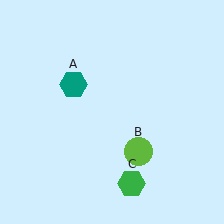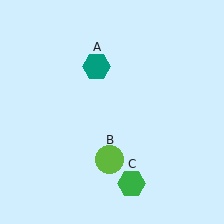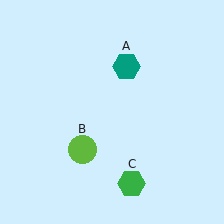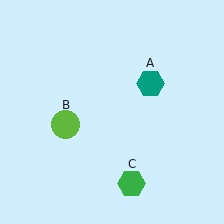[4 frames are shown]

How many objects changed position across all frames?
2 objects changed position: teal hexagon (object A), lime circle (object B).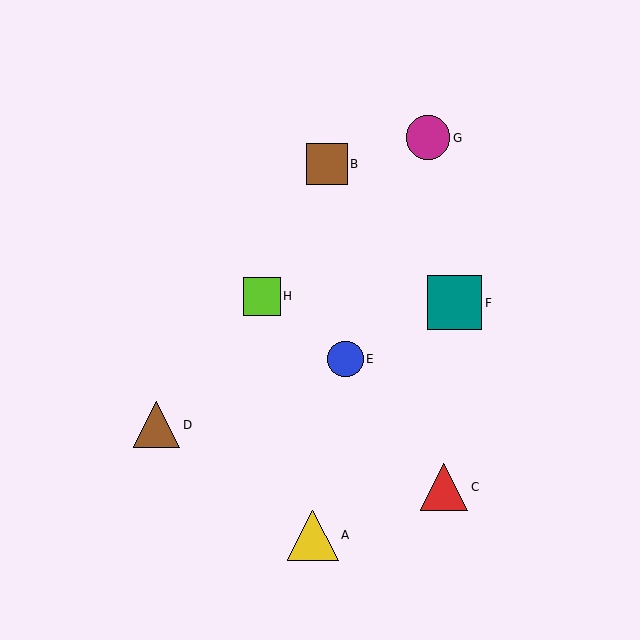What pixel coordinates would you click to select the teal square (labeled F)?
Click at (455, 303) to select the teal square F.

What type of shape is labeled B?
Shape B is a brown square.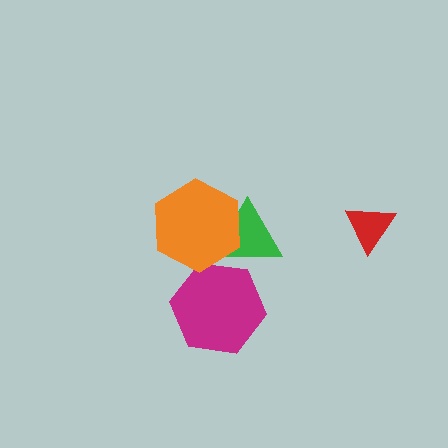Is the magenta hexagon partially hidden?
Yes, it is partially covered by another shape.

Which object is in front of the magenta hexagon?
The orange hexagon is in front of the magenta hexagon.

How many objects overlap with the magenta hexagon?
2 objects overlap with the magenta hexagon.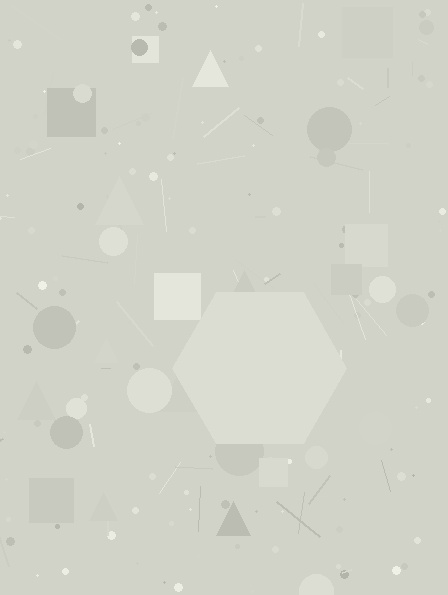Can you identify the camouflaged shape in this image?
The camouflaged shape is a hexagon.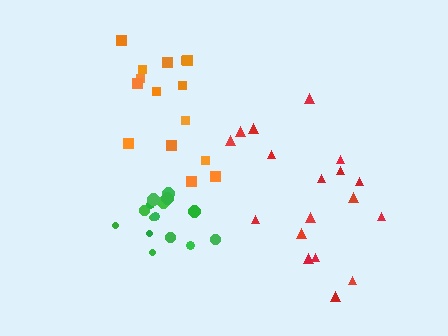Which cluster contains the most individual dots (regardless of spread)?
Red (18).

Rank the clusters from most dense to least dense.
green, orange, red.